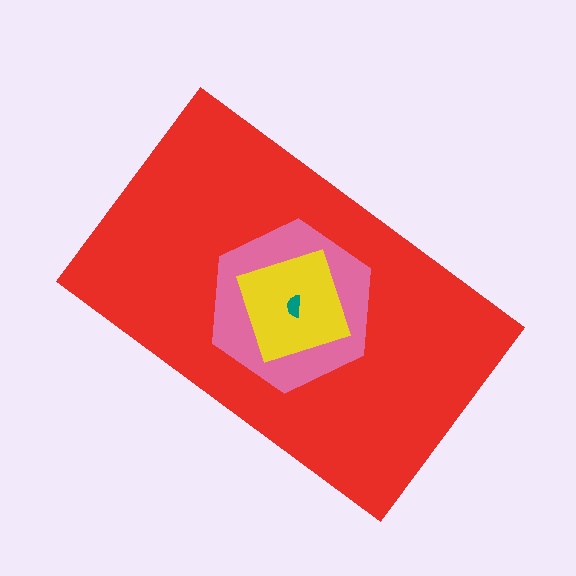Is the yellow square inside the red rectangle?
Yes.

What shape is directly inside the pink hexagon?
The yellow square.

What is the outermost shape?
The red rectangle.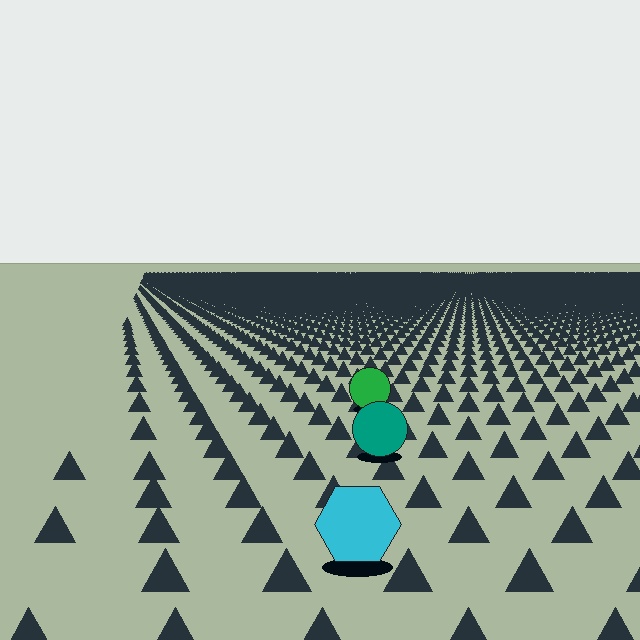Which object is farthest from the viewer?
The green circle is farthest from the viewer. It appears smaller and the ground texture around it is denser.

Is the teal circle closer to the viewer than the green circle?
Yes. The teal circle is closer — you can tell from the texture gradient: the ground texture is coarser near it.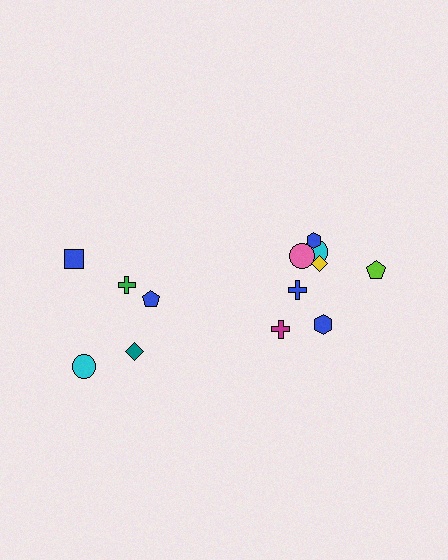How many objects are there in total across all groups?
There are 13 objects.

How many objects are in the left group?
There are 5 objects.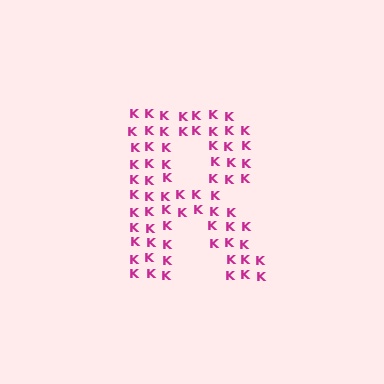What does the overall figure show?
The overall figure shows the letter R.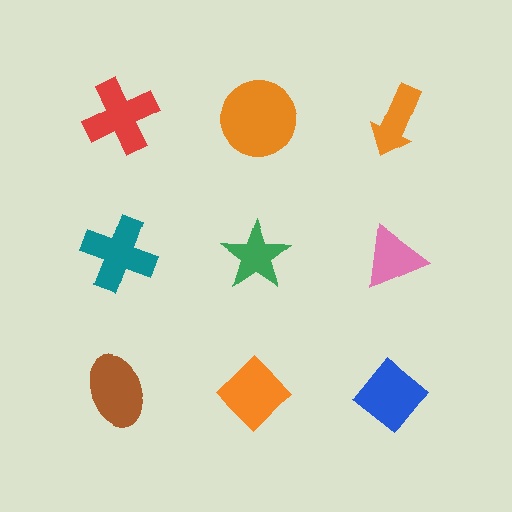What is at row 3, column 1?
A brown ellipse.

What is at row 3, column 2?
An orange diamond.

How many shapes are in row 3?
3 shapes.